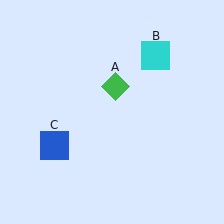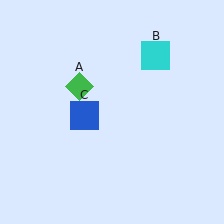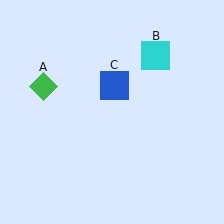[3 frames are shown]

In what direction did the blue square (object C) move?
The blue square (object C) moved up and to the right.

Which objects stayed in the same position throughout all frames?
Cyan square (object B) remained stationary.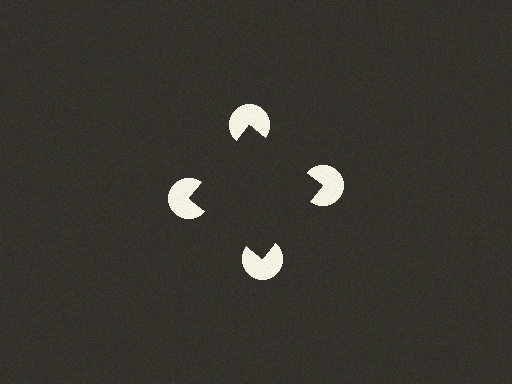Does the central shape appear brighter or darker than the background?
It typically appears slightly darker than the background, even though no actual brightness change is drawn.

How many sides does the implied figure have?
4 sides.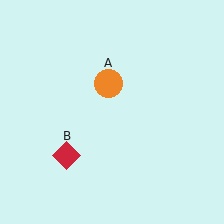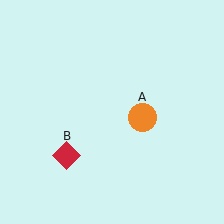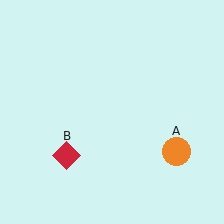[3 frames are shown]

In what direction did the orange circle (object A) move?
The orange circle (object A) moved down and to the right.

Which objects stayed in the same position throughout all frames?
Red diamond (object B) remained stationary.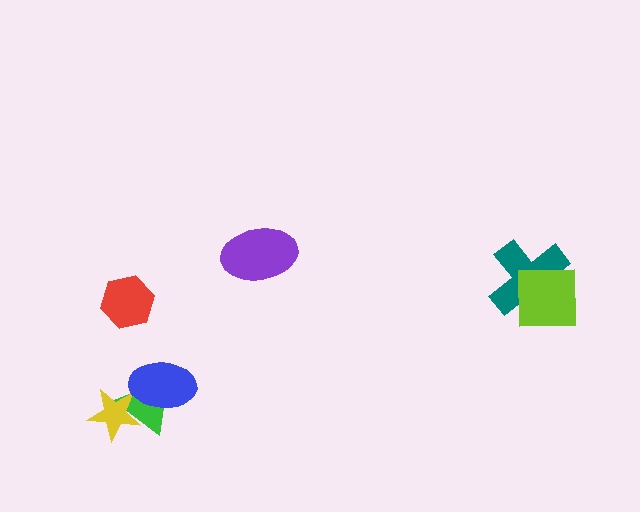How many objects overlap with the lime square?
1 object overlaps with the lime square.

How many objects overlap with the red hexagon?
0 objects overlap with the red hexagon.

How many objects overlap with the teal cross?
1 object overlaps with the teal cross.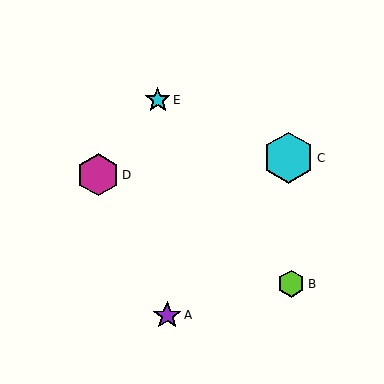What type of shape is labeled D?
Shape D is a magenta hexagon.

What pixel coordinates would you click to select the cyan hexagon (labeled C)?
Click at (289, 158) to select the cyan hexagon C.